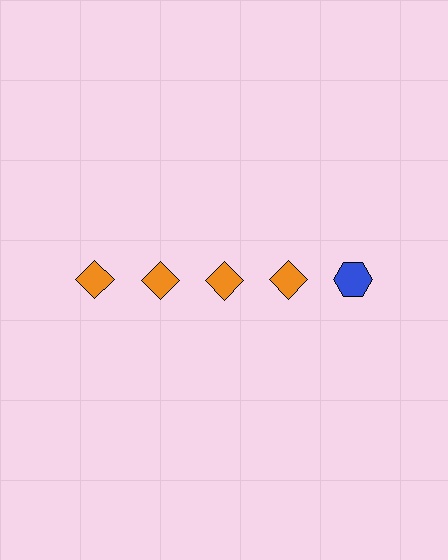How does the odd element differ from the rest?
It differs in both color (blue instead of orange) and shape (hexagon instead of diamond).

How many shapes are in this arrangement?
There are 5 shapes arranged in a grid pattern.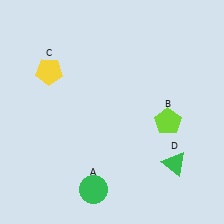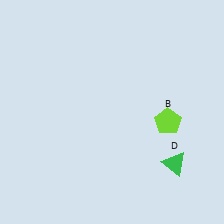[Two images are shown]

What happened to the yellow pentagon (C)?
The yellow pentagon (C) was removed in Image 2. It was in the top-left area of Image 1.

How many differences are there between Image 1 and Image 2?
There are 2 differences between the two images.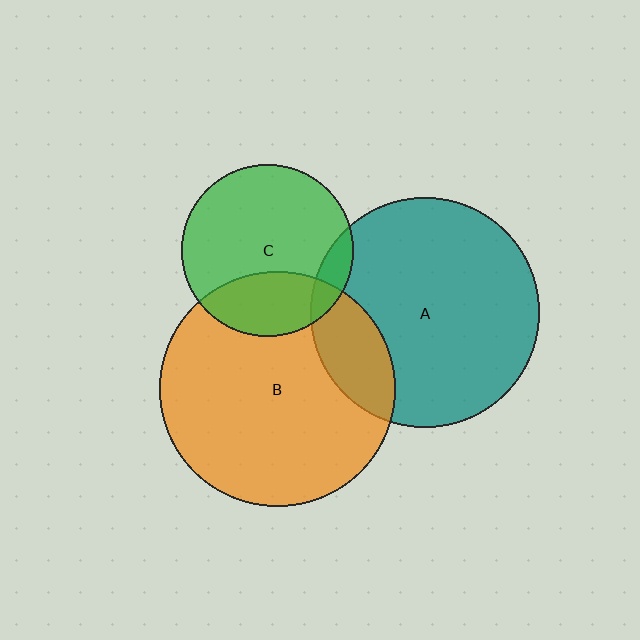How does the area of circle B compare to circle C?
Approximately 1.9 times.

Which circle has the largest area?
Circle B (orange).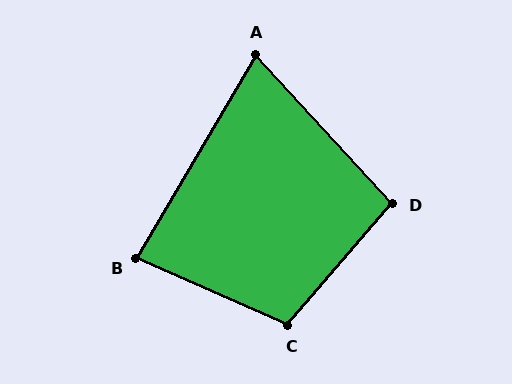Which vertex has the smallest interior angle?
A, at approximately 73 degrees.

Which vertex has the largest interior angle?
C, at approximately 107 degrees.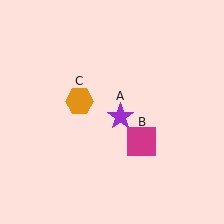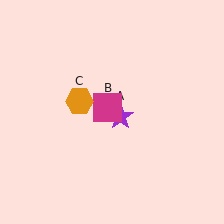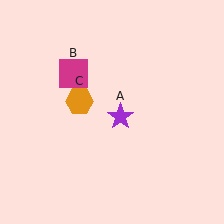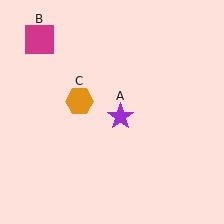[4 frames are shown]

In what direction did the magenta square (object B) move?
The magenta square (object B) moved up and to the left.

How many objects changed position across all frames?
1 object changed position: magenta square (object B).